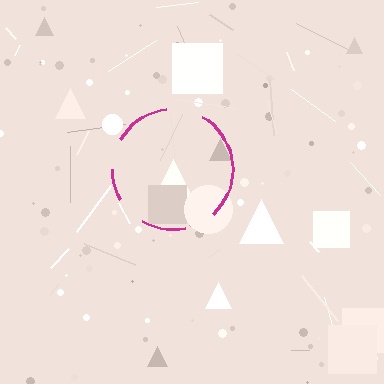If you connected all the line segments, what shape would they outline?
They would outline a circle.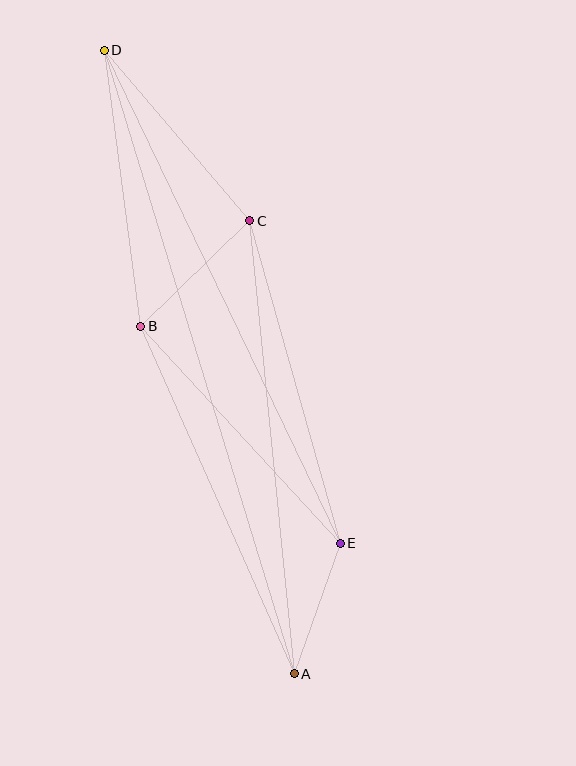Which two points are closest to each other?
Points A and E are closest to each other.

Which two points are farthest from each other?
Points A and D are farthest from each other.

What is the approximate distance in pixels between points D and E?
The distance between D and E is approximately 546 pixels.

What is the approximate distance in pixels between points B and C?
The distance between B and C is approximately 151 pixels.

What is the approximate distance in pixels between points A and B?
The distance between A and B is approximately 379 pixels.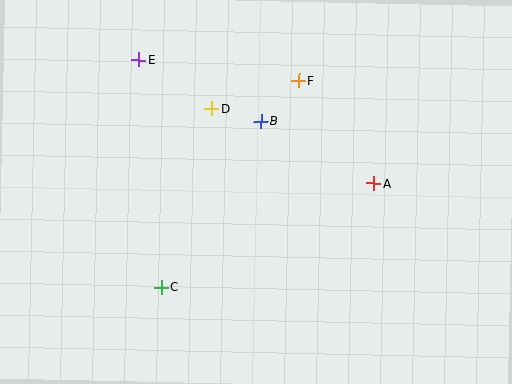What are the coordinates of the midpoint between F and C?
The midpoint between F and C is at (230, 184).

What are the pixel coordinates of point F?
Point F is at (298, 80).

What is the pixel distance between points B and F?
The distance between B and F is 55 pixels.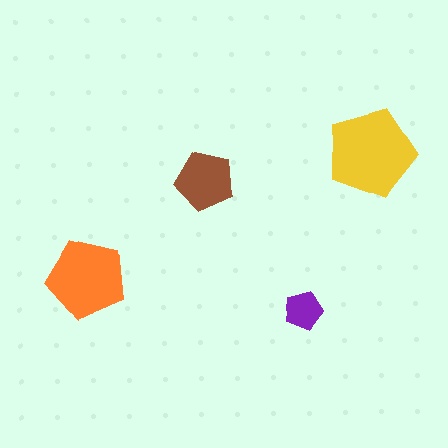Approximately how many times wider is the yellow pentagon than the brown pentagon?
About 1.5 times wider.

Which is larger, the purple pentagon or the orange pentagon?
The orange one.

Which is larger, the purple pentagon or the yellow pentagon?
The yellow one.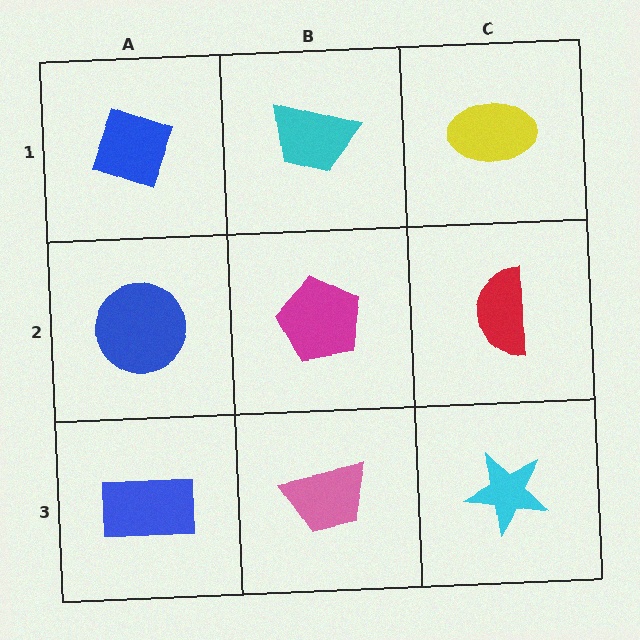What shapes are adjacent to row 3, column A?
A blue circle (row 2, column A), a pink trapezoid (row 3, column B).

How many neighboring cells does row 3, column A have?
2.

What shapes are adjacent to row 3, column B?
A magenta pentagon (row 2, column B), a blue rectangle (row 3, column A), a cyan star (row 3, column C).